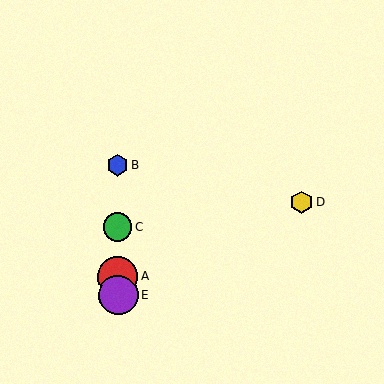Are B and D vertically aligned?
No, B is at x≈117 and D is at x≈302.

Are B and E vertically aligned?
Yes, both are at x≈117.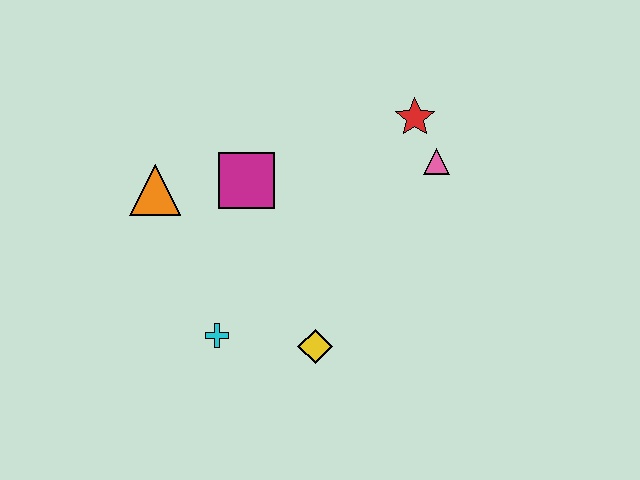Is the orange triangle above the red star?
No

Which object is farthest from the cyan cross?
The red star is farthest from the cyan cross.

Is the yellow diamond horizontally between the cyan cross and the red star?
Yes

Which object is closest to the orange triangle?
The magenta square is closest to the orange triangle.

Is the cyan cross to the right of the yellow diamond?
No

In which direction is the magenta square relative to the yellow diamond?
The magenta square is above the yellow diamond.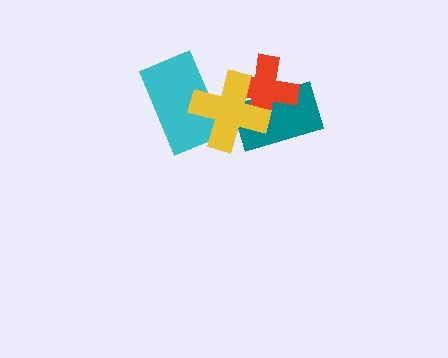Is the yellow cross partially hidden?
No, no other shape covers it.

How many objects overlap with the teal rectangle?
2 objects overlap with the teal rectangle.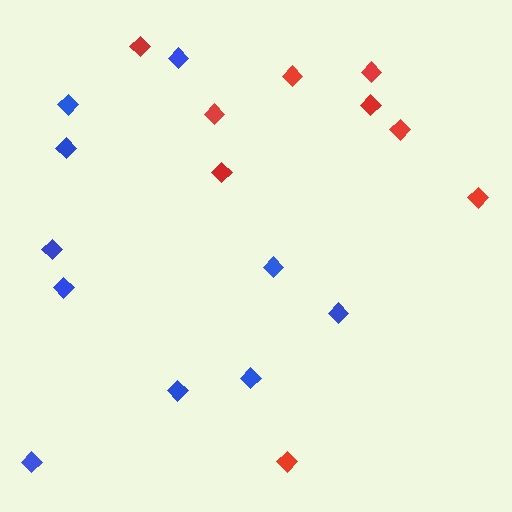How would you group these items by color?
There are 2 groups: one group of red diamonds (9) and one group of blue diamonds (10).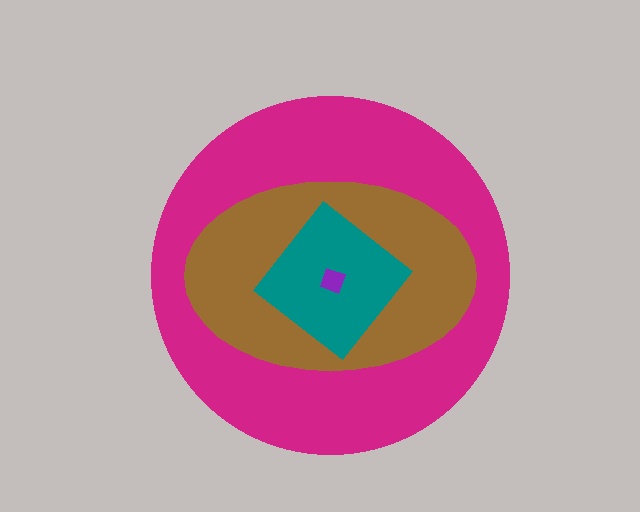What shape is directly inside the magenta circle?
The brown ellipse.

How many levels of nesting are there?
4.